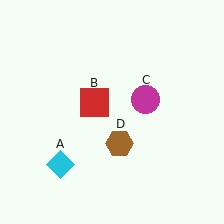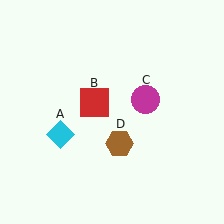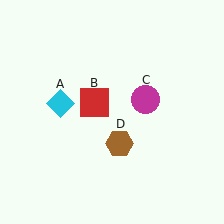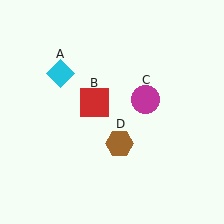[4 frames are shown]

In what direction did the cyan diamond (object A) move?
The cyan diamond (object A) moved up.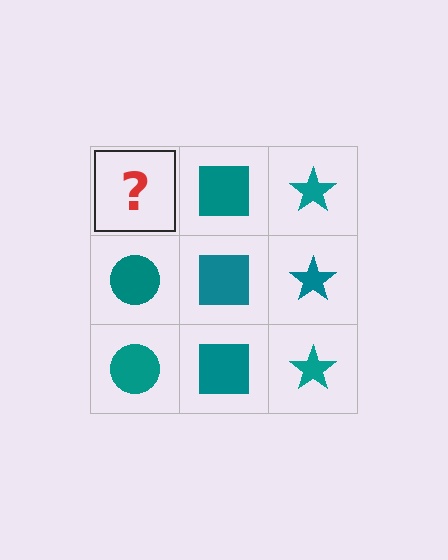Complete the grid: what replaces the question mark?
The question mark should be replaced with a teal circle.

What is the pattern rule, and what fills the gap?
The rule is that each column has a consistent shape. The gap should be filled with a teal circle.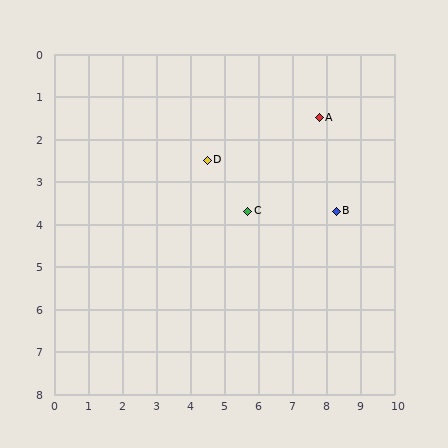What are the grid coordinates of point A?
Point A is at approximately (7.8, 1.5).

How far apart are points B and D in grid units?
Points B and D are about 4.0 grid units apart.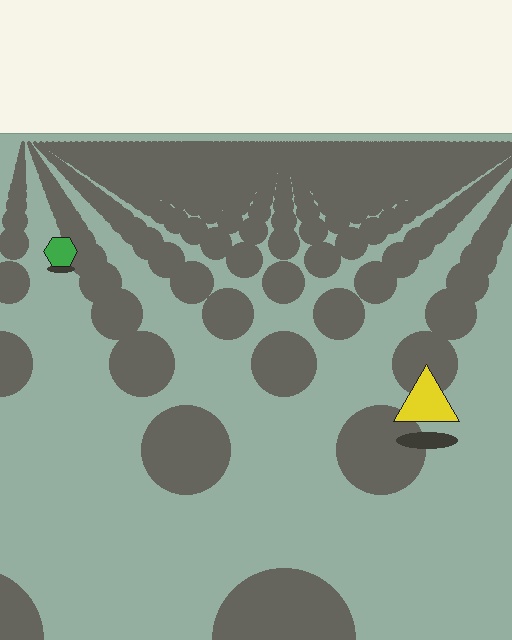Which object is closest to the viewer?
The yellow triangle is closest. The texture marks near it are larger and more spread out.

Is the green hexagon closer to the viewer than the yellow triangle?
No. The yellow triangle is closer — you can tell from the texture gradient: the ground texture is coarser near it.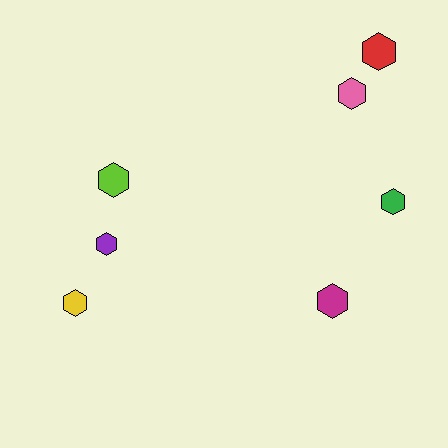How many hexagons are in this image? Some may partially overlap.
There are 7 hexagons.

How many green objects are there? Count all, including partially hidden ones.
There is 1 green object.